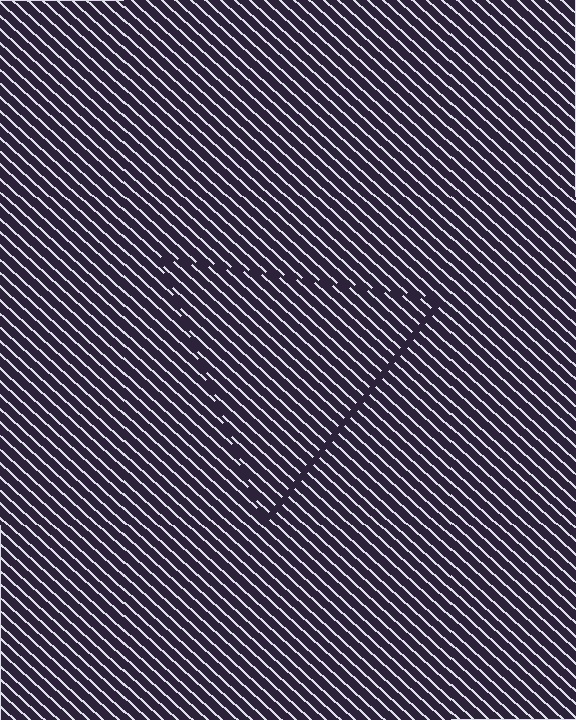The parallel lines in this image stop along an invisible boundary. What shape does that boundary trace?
An illusory triangle. The interior of the shape contains the same grating, shifted by half a period — the contour is defined by the phase discontinuity where line-ends from the inner and outer gratings abut.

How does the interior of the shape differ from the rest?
The interior of the shape contains the same grating, shifted by half a period — the contour is defined by the phase discontinuity where line-ends from the inner and outer gratings abut.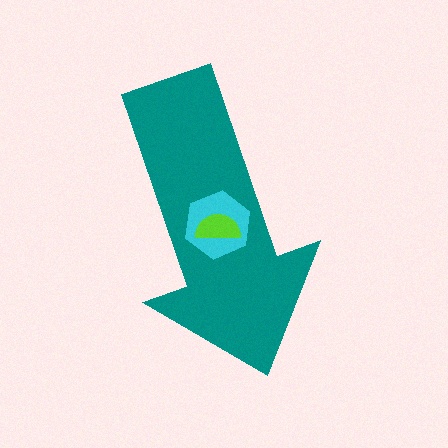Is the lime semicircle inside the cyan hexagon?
Yes.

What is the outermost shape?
The teal arrow.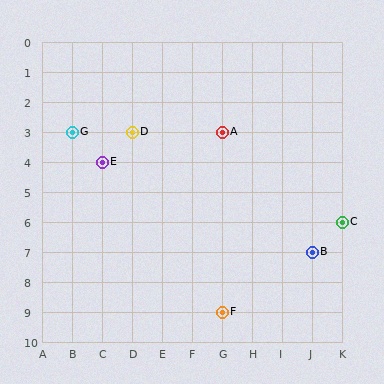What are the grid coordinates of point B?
Point B is at grid coordinates (J, 7).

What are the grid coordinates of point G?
Point G is at grid coordinates (B, 3).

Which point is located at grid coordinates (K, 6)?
Point C is at (K, 6).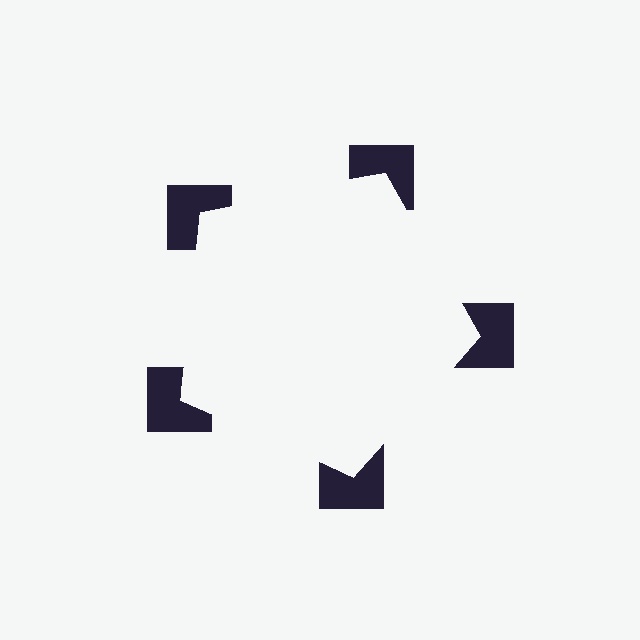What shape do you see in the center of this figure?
An illusory pentagon — its edges are inferred from the aligned wedge cuts in the notched squares, not physically drawn.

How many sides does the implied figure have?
5 sides.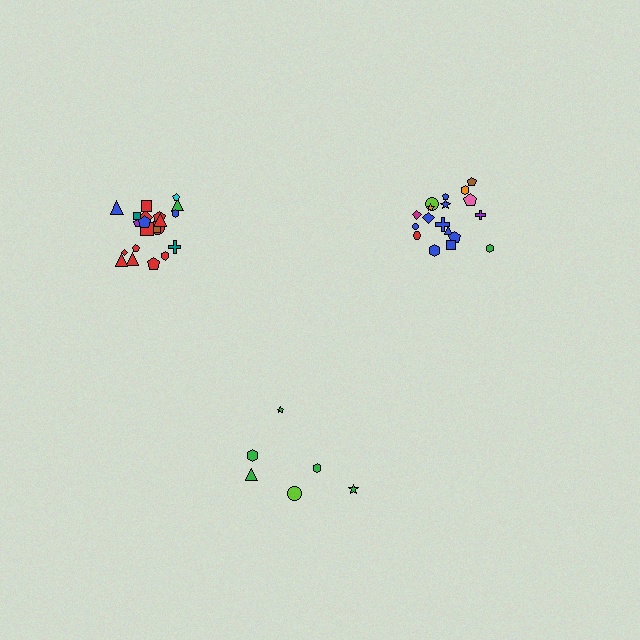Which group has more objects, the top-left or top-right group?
The top-left group.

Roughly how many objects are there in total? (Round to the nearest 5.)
Roughly 45 objects in total.